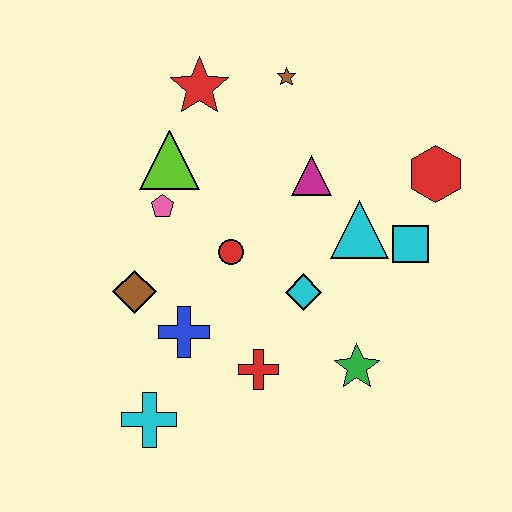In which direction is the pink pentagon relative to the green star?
The pink pentagon is to the left of the green star.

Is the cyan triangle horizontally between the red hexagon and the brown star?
Yes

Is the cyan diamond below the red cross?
No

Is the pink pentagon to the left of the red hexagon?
Yes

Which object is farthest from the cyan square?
The cyan cross is farthest from the cyan square.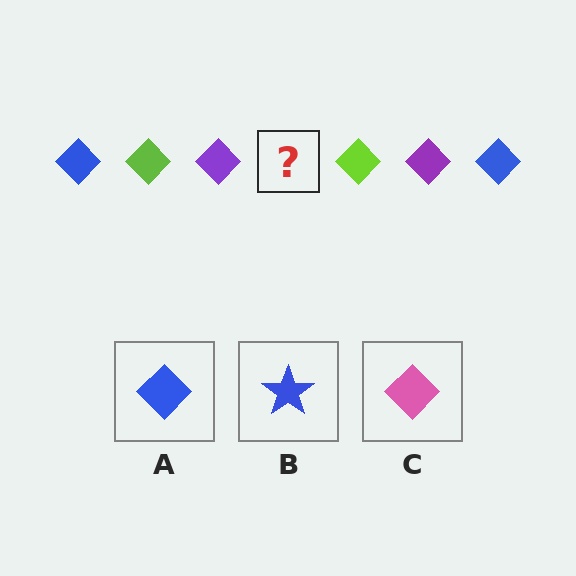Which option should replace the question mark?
Option A.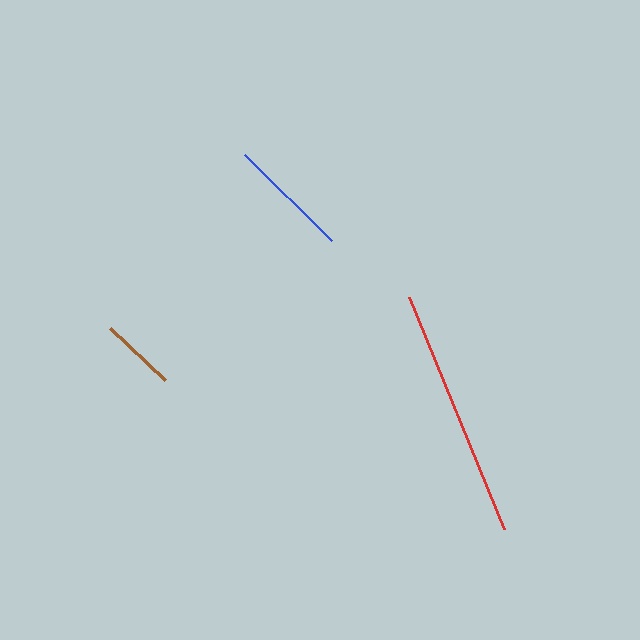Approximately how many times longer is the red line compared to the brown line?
The red line is approximately 3.3 times the length of the brown line.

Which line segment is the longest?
The red line is the longest at approximately 250 pixels.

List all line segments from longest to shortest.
From longest to shortest: red, blue, brown.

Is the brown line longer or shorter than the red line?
The red line is longer than the brown line.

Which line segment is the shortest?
The brown line is the shortest at approximately 75 pixels.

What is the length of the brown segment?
The brown segment is approximately 75 pixels long.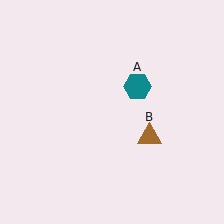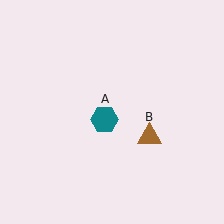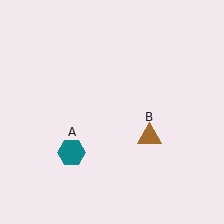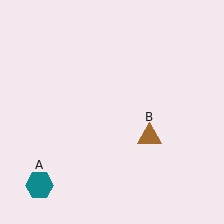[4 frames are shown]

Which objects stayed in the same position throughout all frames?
Brown triangle (object B) remained stationary.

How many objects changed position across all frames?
1 object changed position: teal hexagon (object A).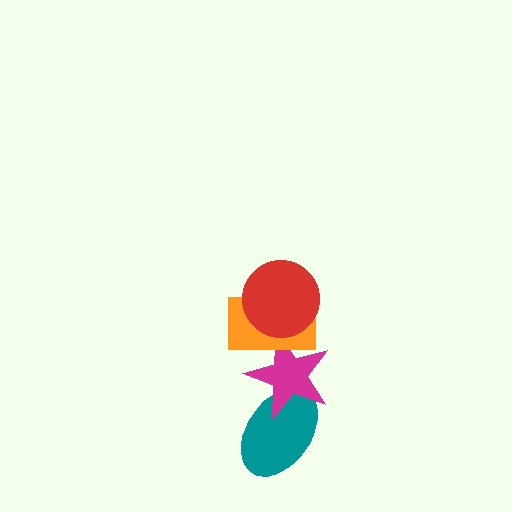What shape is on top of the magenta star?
The orange rectangle is on top of the magenta star.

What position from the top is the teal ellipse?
The teal ellipse is 4th from the top.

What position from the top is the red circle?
The red circle is 1st from the top.